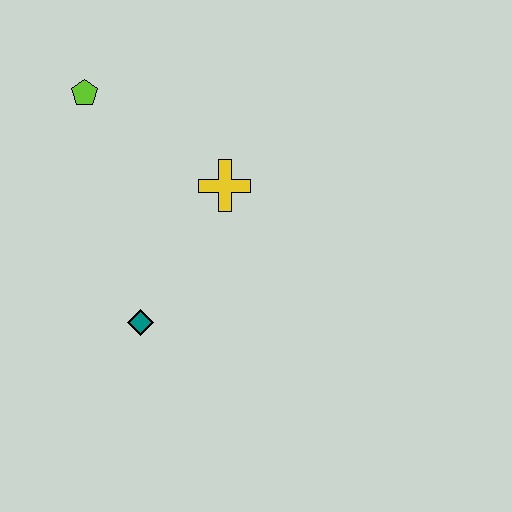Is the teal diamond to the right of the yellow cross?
No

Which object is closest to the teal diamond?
The yellow cross is closest to the teal diamond.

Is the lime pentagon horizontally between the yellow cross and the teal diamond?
No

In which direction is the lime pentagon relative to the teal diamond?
The lime pentagon is above the teal diamond.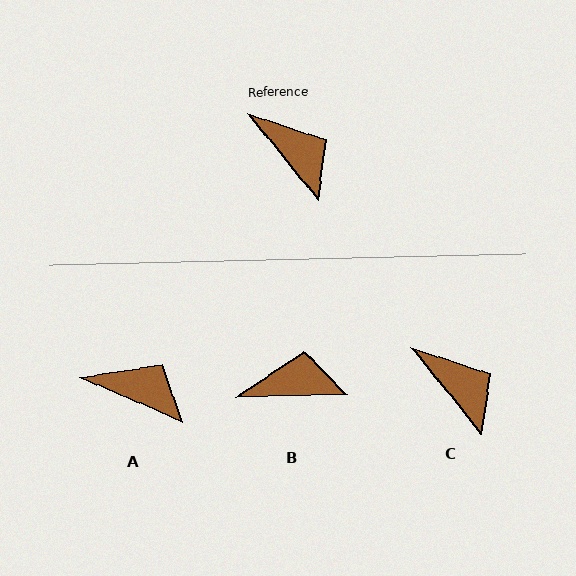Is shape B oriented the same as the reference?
No, it is off by about 52 degrees.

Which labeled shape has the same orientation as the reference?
C.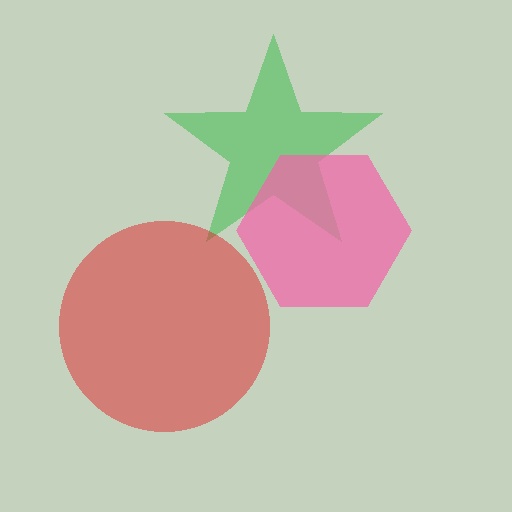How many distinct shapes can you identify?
There are 3 distinct shapes: a green star, a red circle, a pink hexagon.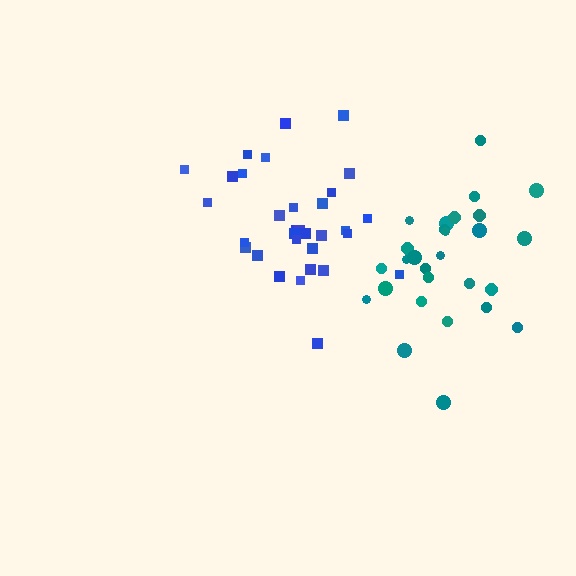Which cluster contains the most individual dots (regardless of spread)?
Blue (32).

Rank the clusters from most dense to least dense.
teal, blue.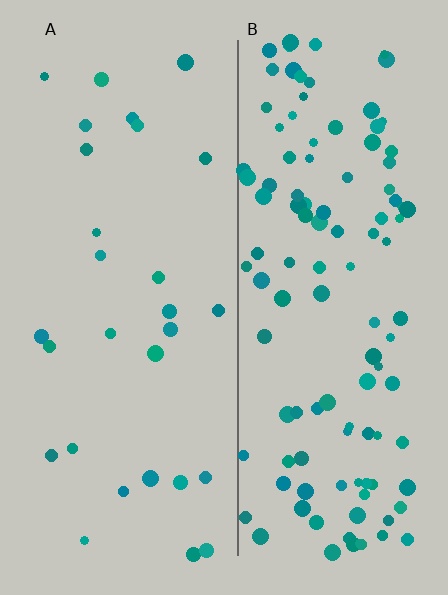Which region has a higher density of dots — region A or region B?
B (the right).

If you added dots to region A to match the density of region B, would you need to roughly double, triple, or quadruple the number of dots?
Approximately quadruple.